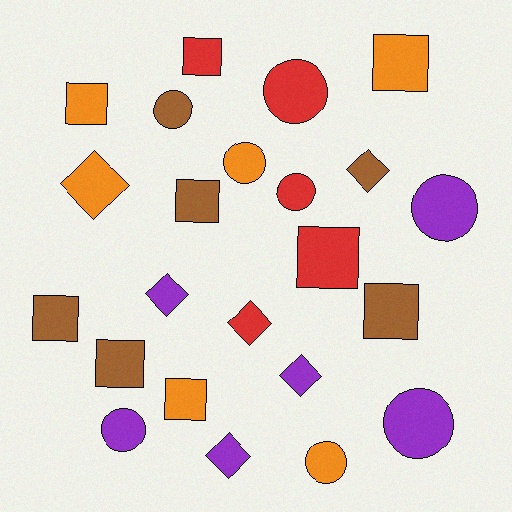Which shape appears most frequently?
Square, with 9 objects.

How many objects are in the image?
There are 23 objects.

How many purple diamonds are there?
There are 3 purple diamonds.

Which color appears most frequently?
Orange, with 6 objects.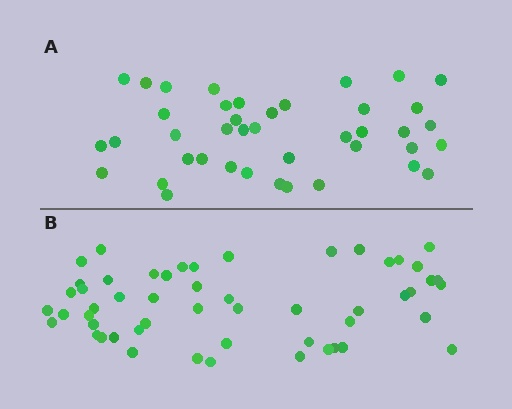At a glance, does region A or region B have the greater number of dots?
Region B (the bottom region) has more dots.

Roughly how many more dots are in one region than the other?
Region B has roughly 12 or so more dots than region A.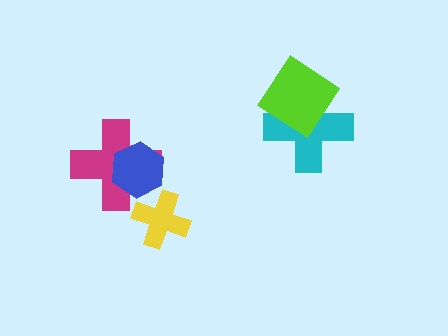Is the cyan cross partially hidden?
Yes, it is partially covered by another shape.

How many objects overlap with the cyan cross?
1 object overlaps with the cyan cross.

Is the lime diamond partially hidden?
No, no other shape covers it.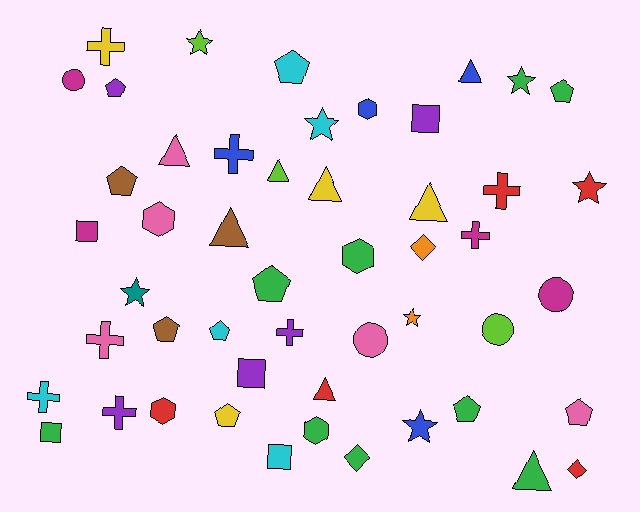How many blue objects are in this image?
There are 4 blue objects.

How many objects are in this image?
There are 50 objects.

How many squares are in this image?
There are 5 squares.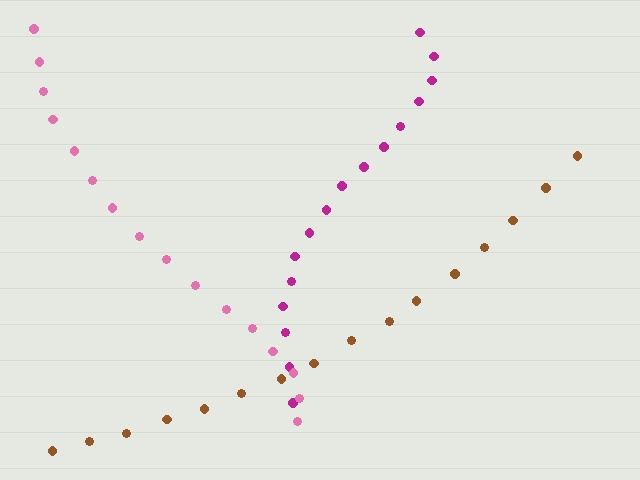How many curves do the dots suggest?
There are 3 distinct paths.